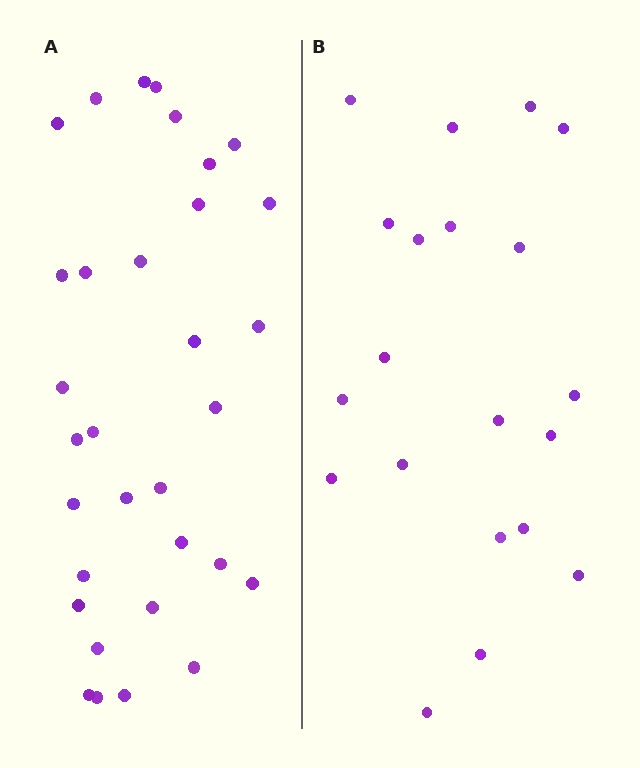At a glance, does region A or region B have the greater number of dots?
Region A (the left region) has more dots.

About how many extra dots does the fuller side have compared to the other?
Region A has roughly 12 or so more dots than region B.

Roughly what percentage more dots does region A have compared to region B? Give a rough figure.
About 60% more.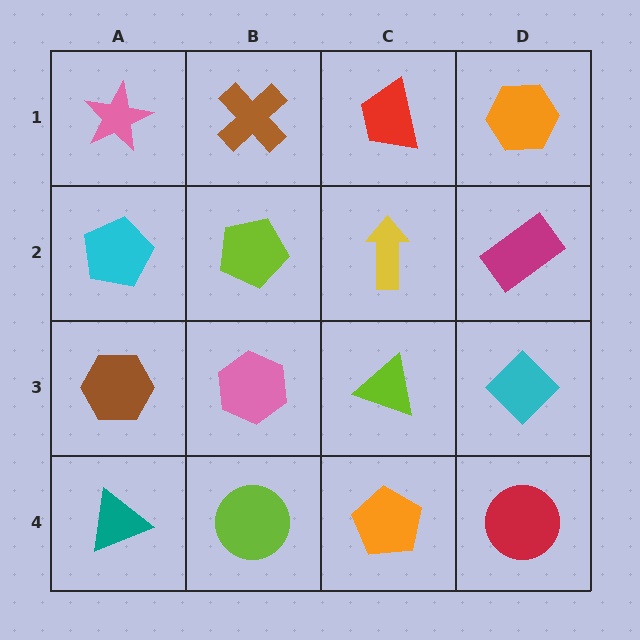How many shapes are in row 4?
4 shapes.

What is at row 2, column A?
A cyan pentagon.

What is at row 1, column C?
A red trapezoid.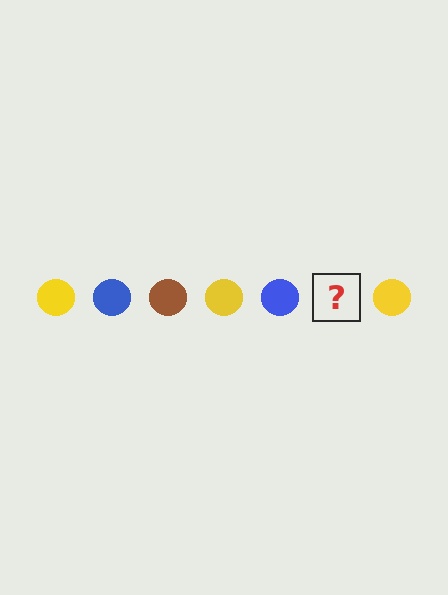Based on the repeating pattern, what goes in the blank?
The blank should be a brown circle.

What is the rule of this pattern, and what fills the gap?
The rule is that the pattern cycles through yellow, blue, brown circles. The gap should be filled with a brown circle.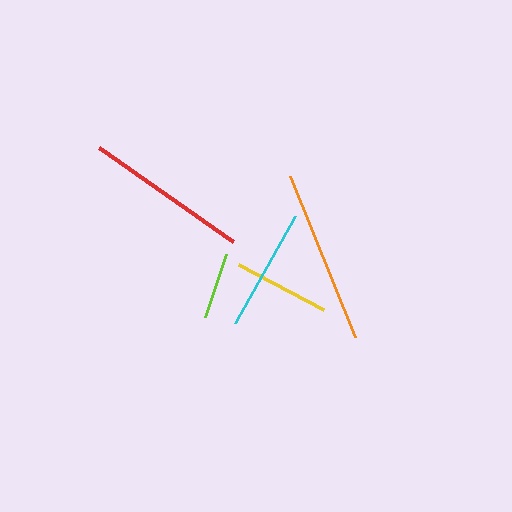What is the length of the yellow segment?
The yellow segment is approximately 96 pixels long.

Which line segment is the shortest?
The lime line is the shortest at approximately 67 pixels.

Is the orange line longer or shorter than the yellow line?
The orange line is longer than the yellow line.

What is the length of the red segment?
The red segment is approximately 164 pixels long.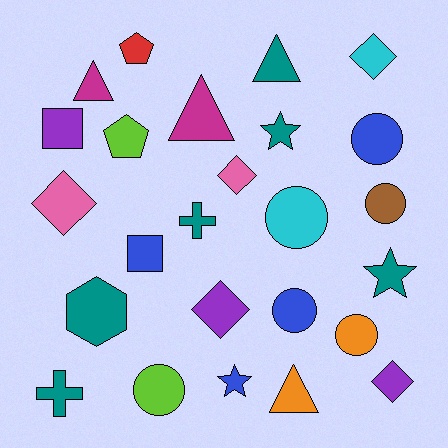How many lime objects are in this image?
There are 2 lime objects.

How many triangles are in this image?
There are 4 triangles.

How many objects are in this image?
There are 25 objects.